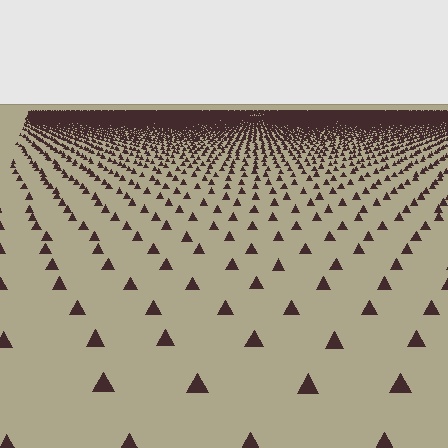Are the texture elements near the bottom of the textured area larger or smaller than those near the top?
Larger. Near the bottom, elements are closer to the viewer and appear at a bigger on-screen size.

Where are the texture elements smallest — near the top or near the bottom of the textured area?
Near the top.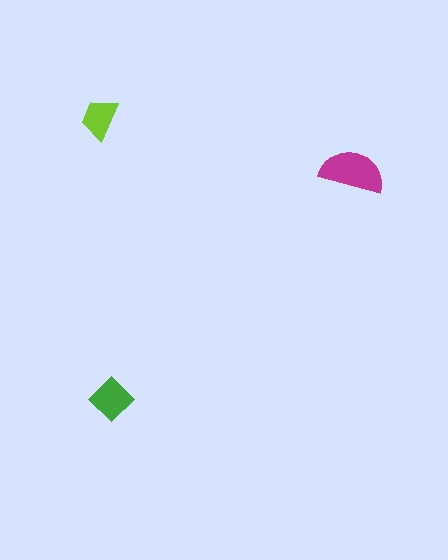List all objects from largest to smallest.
The magenta semicircle, the green diamond, the lime trapezoid.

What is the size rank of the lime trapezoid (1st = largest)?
3rd.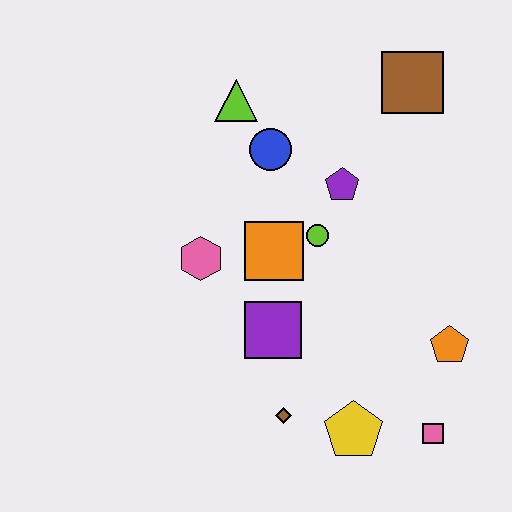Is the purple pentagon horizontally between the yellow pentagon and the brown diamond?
Yes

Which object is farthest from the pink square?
The lime triangle is farthest from the pink square.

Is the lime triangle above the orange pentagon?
Yes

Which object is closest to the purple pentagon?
The lime circle is closest to the purple pentagon.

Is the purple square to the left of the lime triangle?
No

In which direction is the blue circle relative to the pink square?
The blue circle is above the pink square.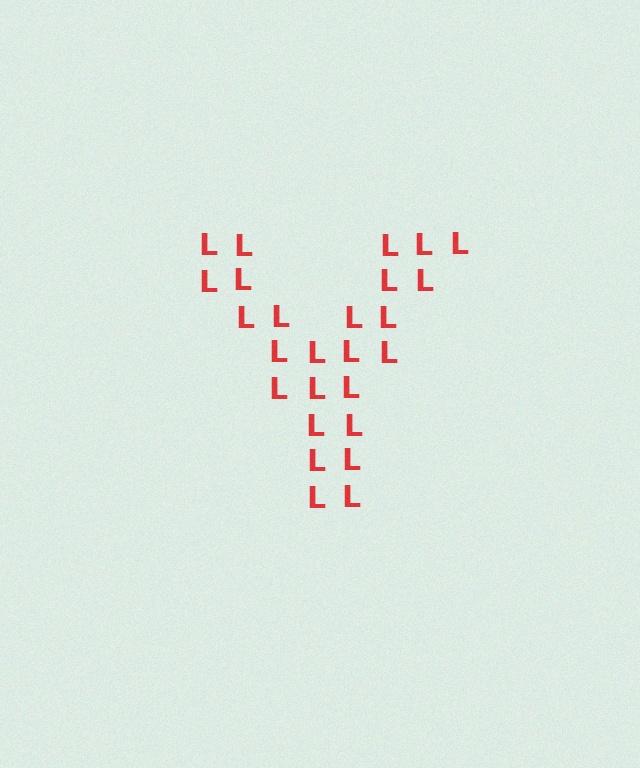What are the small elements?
The small elements are letter L's.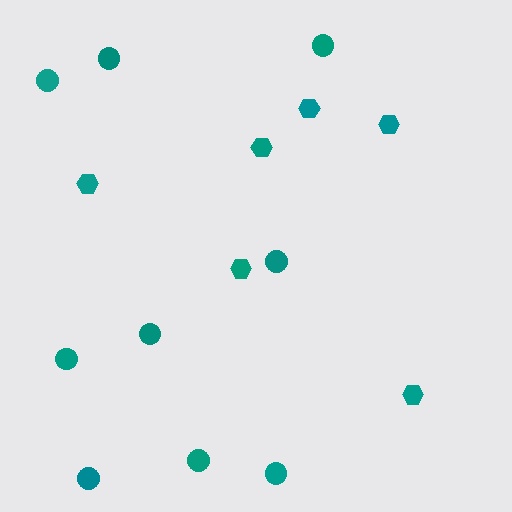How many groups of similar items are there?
There are 2 groups: one group of circles (9) and one group of hexagons (6).